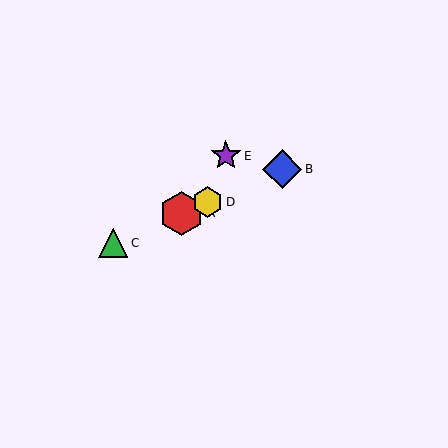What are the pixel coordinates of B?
Object B is at (282, 169).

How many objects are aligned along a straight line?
4 objects (A, B, C, D) are aligned along a straight line.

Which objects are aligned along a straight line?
Objects A, B, C, D are aligned along a straight line.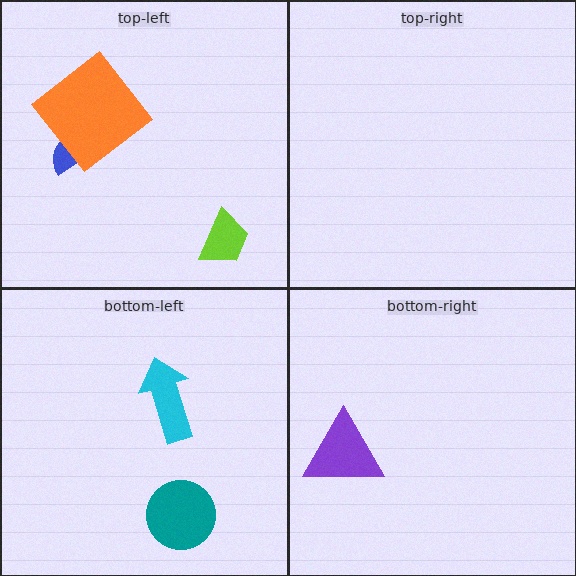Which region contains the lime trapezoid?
The top-left region.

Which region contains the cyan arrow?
The bottom-left region.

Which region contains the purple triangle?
The bottom-right region.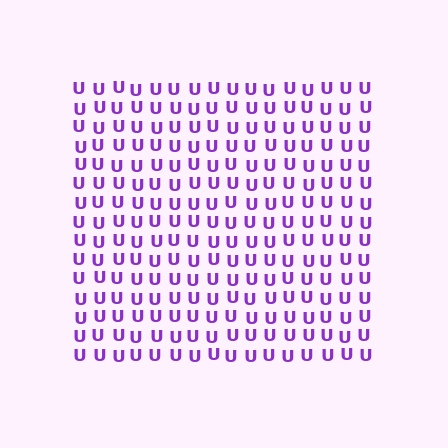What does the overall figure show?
The overall figure shows a square.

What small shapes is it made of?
It is made of small letter U's.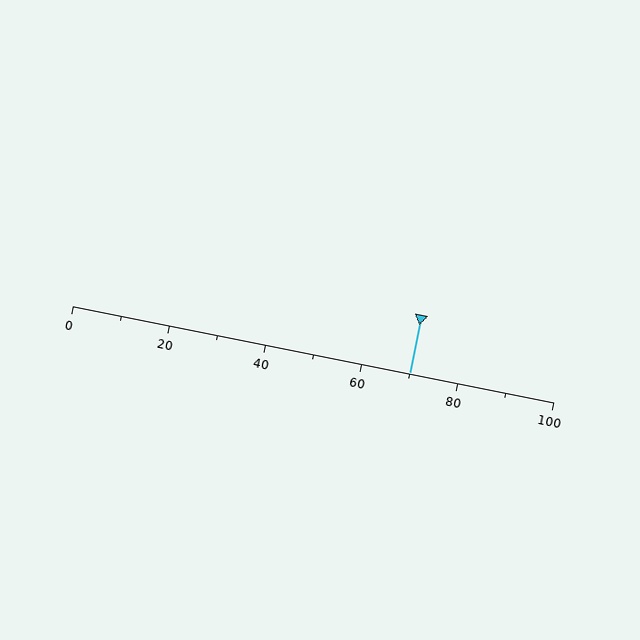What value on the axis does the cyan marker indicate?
The marker indicates approximately 70.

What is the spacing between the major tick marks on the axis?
The major ticks are spaced 20 apart.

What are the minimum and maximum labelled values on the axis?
The axis runs from 0 to 100.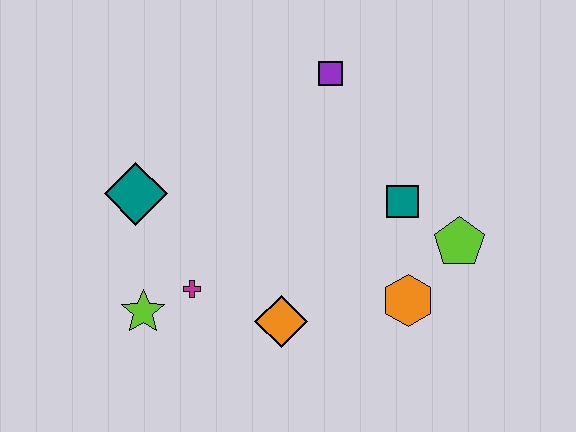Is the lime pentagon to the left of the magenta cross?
No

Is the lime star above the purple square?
No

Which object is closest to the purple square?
The teal square is closest to the purple square.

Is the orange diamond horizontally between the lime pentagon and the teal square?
No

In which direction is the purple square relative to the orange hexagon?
The purple square is above the orange hexagon.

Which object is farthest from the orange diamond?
The purple square is farthest from the orange diamond.